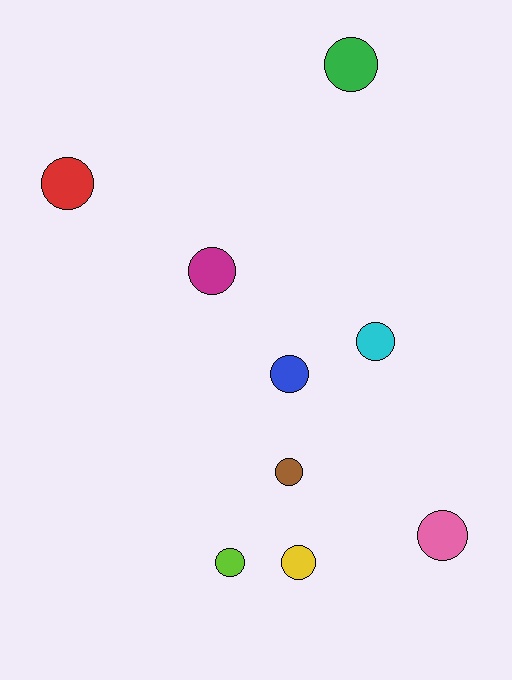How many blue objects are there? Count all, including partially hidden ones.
There is 1 blue object.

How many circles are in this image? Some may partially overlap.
There are 9 circles.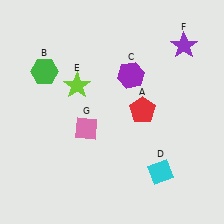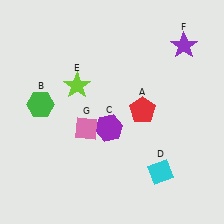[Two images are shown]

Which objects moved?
The objects that moved are: the green hexagon (B), the purple hexagon (C).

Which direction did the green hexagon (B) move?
The green hexagon (B) moved down.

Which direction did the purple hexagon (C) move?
The purple hexagon (C) moved down.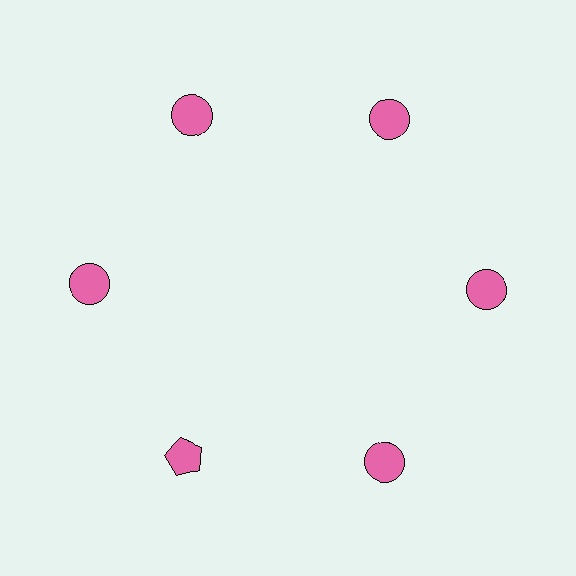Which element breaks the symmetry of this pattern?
The pink pentagon at roughly the 7 o'clock position breaks the symmetry. All other shapes are pink circles.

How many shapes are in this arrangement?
There are 6 shapes arranged in a ring pattern.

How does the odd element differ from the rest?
It has a different shape: pentagon instead of circle.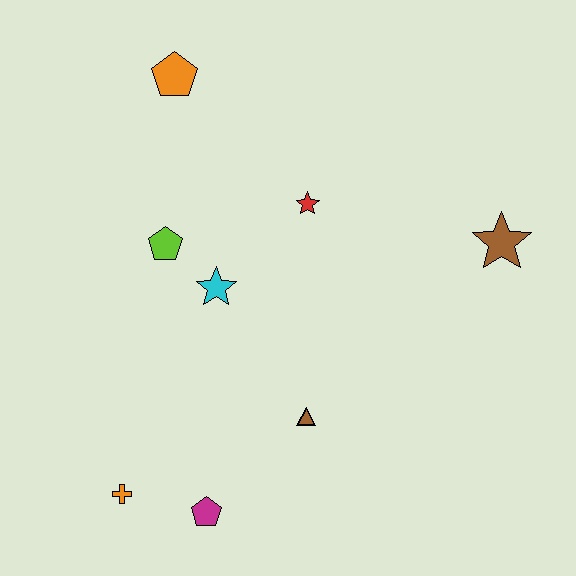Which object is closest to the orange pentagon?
The lime pentagon is closest to the orange pentagon.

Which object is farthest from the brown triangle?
The orange pentagon is farthest from the brown triangle.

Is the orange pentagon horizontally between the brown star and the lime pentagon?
Yes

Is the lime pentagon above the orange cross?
Yes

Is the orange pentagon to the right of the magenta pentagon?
No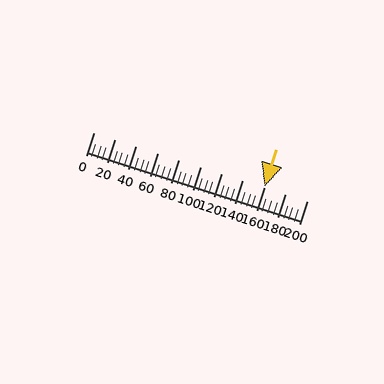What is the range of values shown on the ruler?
The ruler shows values from 0 to 200.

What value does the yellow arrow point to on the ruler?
The yellow arrow points to approximately 160.